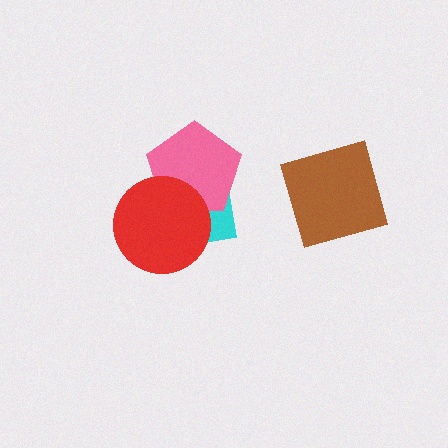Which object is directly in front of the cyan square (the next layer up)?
The pink pentagon is directly in front of the cyan square.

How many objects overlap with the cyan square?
2 objects overlap with the cyan square.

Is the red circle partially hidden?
No, no other shape covers it.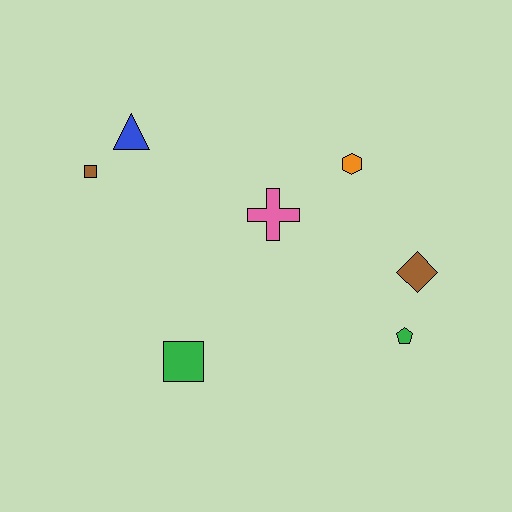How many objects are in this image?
There are 7 objects.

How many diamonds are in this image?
There is 1 diamond.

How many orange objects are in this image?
There is 1 orange object.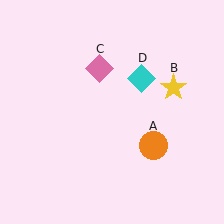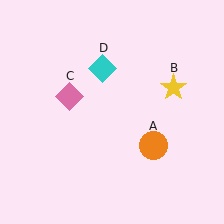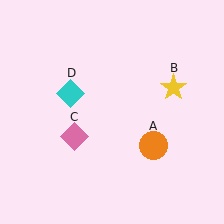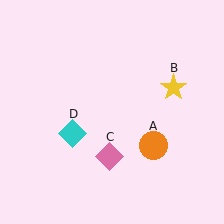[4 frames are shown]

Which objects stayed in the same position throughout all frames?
Orange circle (object A) and yellow star (object B) remained stationary.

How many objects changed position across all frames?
2 objects changed position: pink diamond (object C), cyan diamond (object D).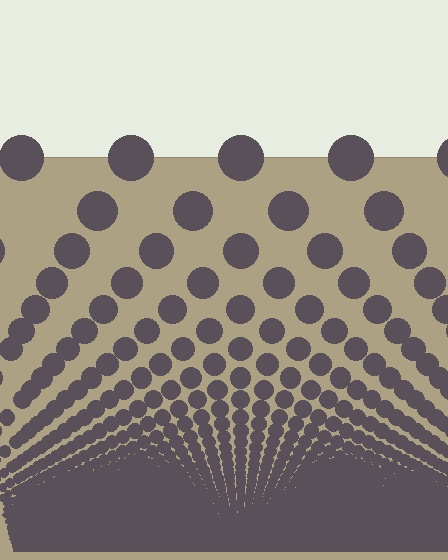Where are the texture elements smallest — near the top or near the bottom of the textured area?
Near the bottom.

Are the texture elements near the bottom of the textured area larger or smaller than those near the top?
Smaller. The gradient is inverted — elements near the bottom are smaller and denser.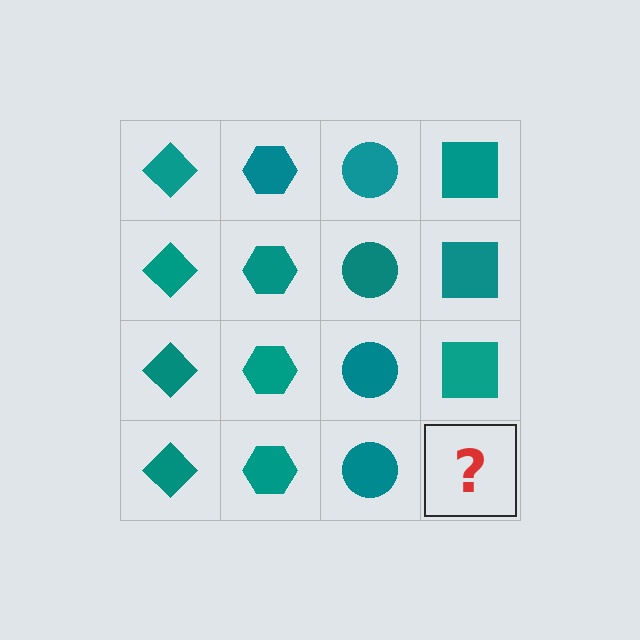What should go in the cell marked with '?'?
The missing cell should contain a teal square.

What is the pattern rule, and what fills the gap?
The rule is that each column has a consistent shape. The gap should be filled with a teal square.